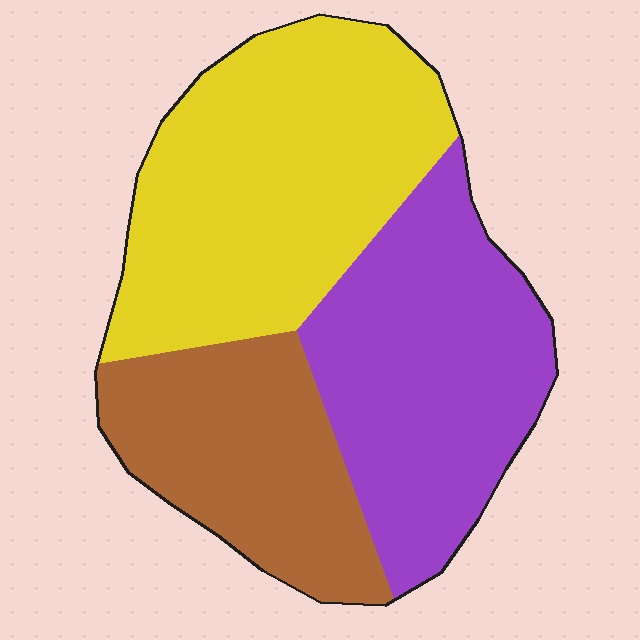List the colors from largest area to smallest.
From largest to smallest: yellow, purple, brown.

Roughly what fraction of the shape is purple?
Purple takes up about one third (1/3) of the shape.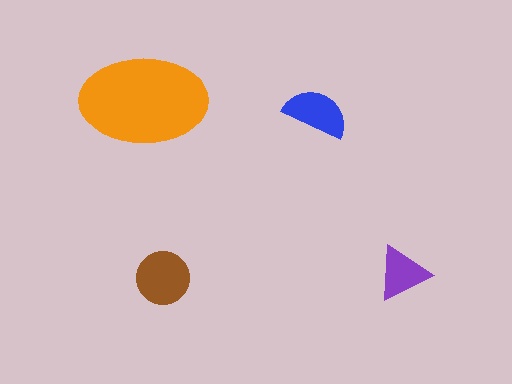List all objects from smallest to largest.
The purple triangle, the blue semicircle, the brown circle, the orange ellipse.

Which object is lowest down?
The brown circle is bottommost.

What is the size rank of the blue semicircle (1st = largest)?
3rd.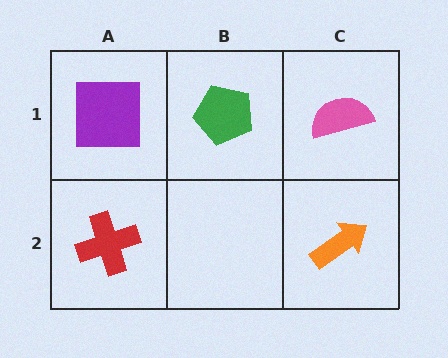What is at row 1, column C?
A pink semicircle.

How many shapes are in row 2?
2 shapes.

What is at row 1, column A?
A purple square.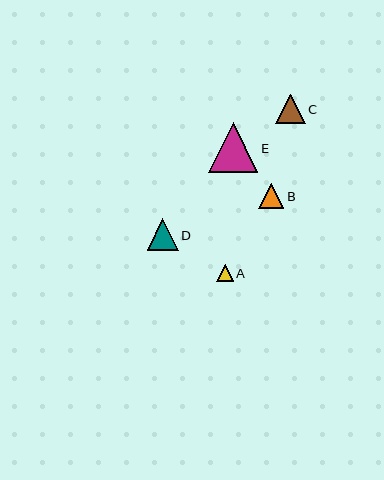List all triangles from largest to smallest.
From largest to smallest: E, D, C, B, A.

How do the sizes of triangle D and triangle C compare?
Triangle D and triangle C are approximately the same size.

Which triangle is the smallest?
Triangle A is the smallest with a size of approximately 17 pixels.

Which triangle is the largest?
Triangle E is the largest with a size of approximately 49 pixels.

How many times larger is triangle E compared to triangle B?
Triangle E is approximately 2.0 times the size of triangle B.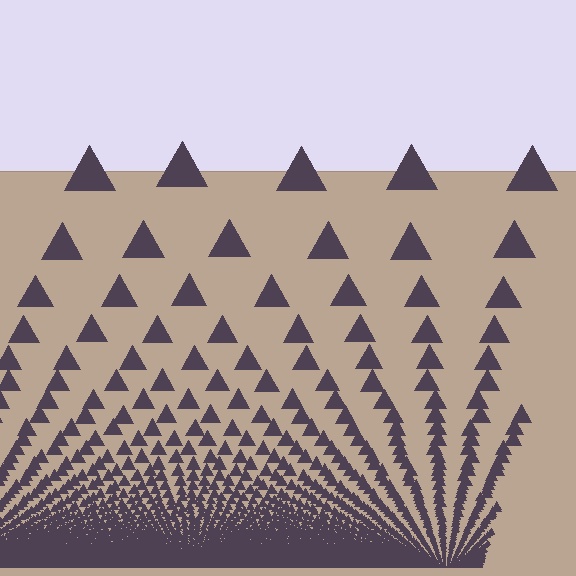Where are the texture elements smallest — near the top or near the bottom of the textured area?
Near the bottom.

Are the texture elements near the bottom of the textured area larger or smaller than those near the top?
Smaller. The gradient is inverted — elements near the bottom are smaller and denser.